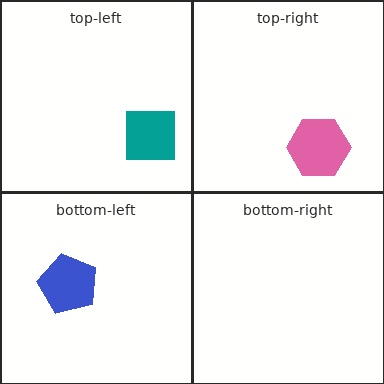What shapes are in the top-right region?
The pink hexagon.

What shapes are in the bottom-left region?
The blue pentagon.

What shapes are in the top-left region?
The teal square.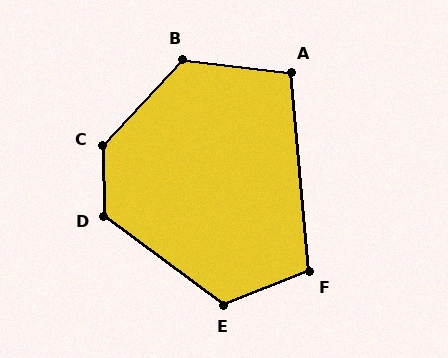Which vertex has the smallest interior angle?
A, at approximately 102 degrees.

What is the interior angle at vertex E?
Approximately 122 degrees (obtuse).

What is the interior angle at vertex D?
Approximately 128 degrees (obtuse).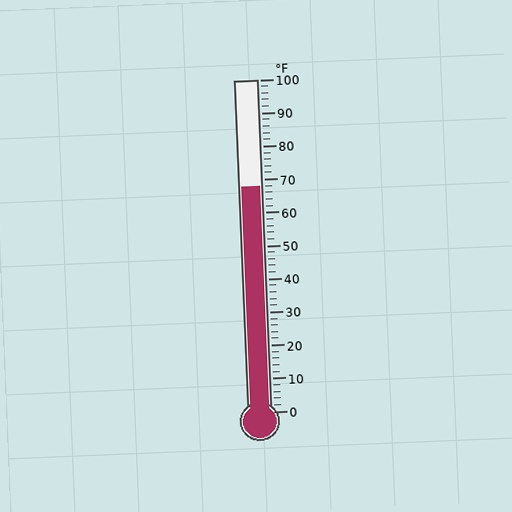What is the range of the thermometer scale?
The thermometer scale ranges from 0°F to 100°F.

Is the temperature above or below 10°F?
The temperature is above 10°F.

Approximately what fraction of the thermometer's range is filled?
The thermometer is filled to approximately 70% of its range.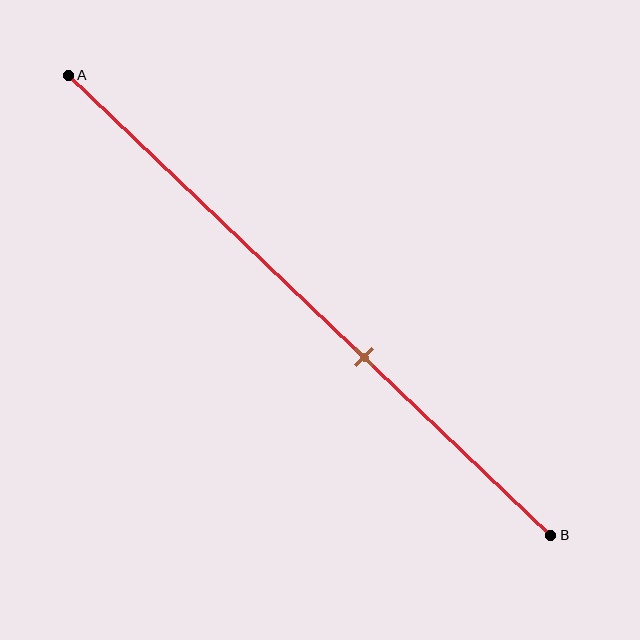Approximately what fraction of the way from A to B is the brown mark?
The brown mark is approximately 60% of the way from A to B.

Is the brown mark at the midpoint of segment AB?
No, the mark is at about 60% from A, not at the 50% midpoint.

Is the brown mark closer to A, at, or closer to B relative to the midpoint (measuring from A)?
The brown mark is closer to point B than the midpoint of segment AB.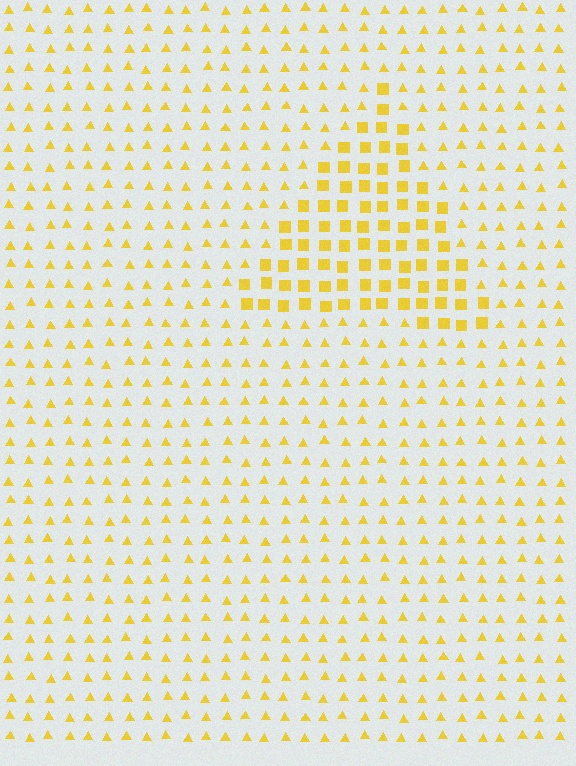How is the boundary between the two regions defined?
The boundary is defined by a change in element shape: squares inside vs. triangles outside. All elements share the same color and spacing.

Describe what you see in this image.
The image is filled with small yellow elements arranged in a uniform grid. A triangle-shaped region contains squares, while the surrounding area contains triangles. The boundary is defined purely by the change in element shape.